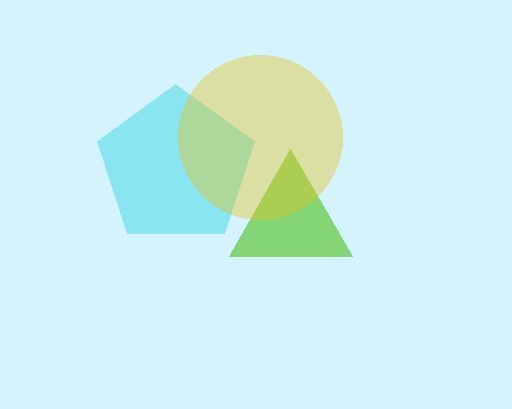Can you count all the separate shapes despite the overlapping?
Yes, there are 3 separate shapes.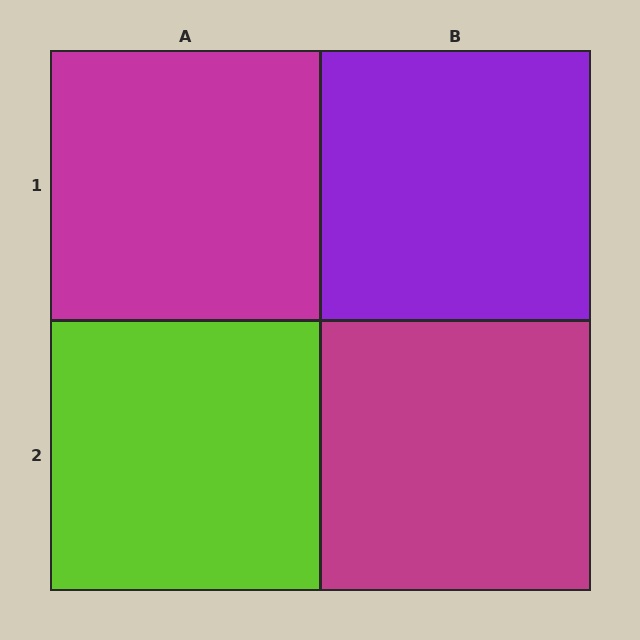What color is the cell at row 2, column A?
Lime.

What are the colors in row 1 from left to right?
Magenta, purple.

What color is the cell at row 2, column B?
Magenta.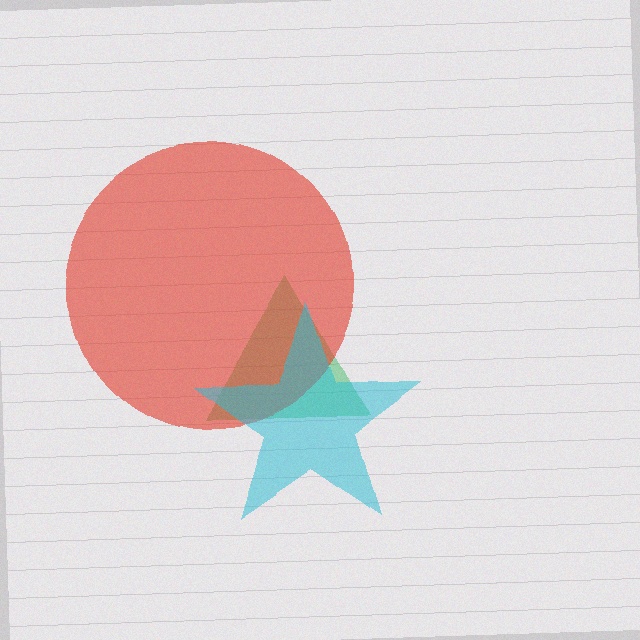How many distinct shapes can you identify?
There are 3 distinct shapes: a green triangle, a red circle, a cyan star.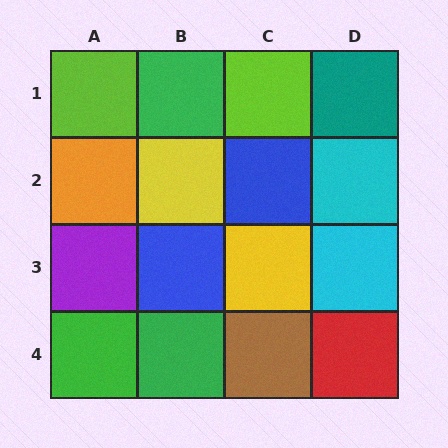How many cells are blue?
2 cells are blue.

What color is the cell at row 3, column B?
Blue.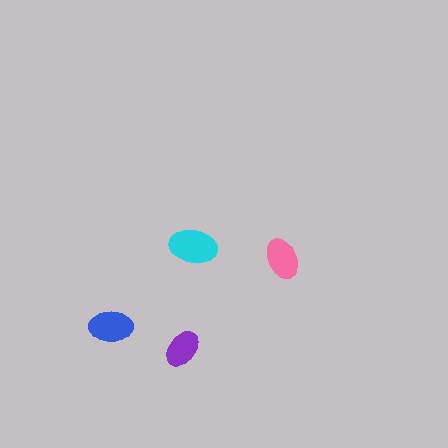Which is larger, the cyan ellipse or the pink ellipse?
The cyan one.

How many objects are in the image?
There are 4 objects in the image.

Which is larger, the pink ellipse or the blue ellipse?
The blue one.